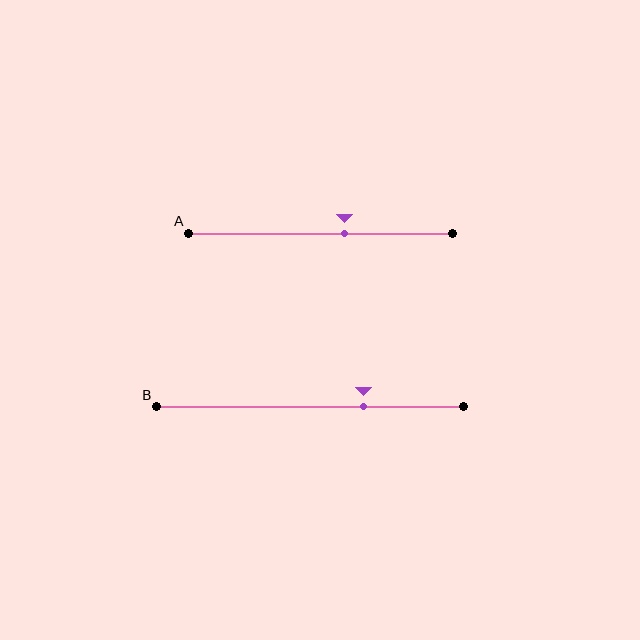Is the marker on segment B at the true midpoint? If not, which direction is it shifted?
No, the marker on segment B is shifted to the right by about 17% of the segment length.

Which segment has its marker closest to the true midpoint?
Segment A has its marker closest to the true midpoint.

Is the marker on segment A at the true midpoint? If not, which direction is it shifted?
No, the marker on segment A is shifted to the right by about 9% of the segment length.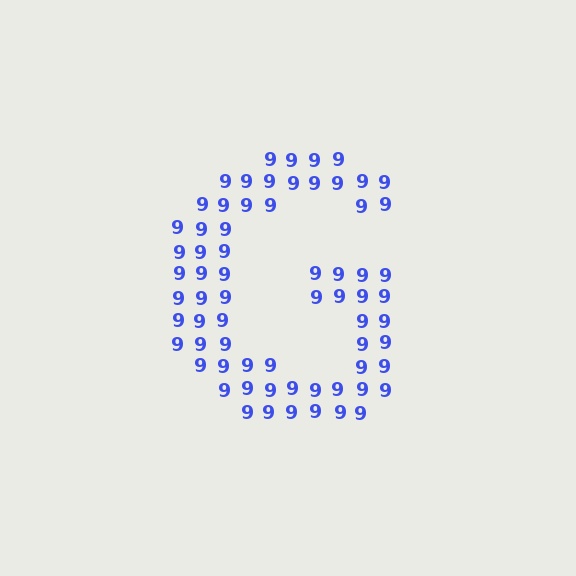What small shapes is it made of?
It is made of small digit 9's.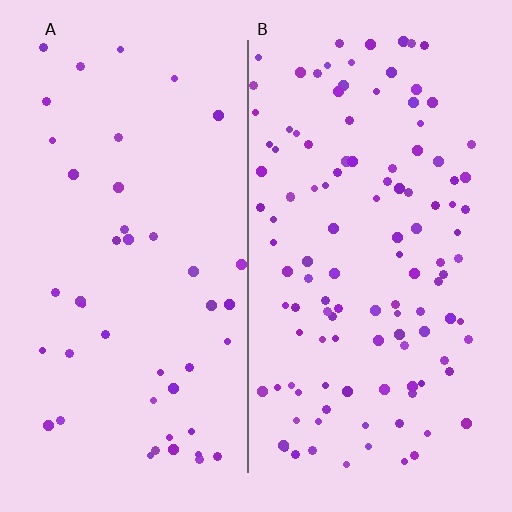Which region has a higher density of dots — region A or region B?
B (the right).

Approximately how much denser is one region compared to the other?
Approximately 2.6× — region B over region A.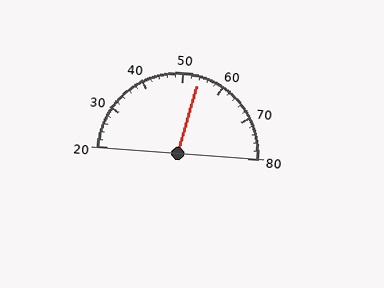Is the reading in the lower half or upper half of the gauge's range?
The reading is in the upper half of the range (20 to 80).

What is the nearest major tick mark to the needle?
The nearest major tick mark is 50.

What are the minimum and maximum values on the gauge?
The gauge ranges from 20 to 80.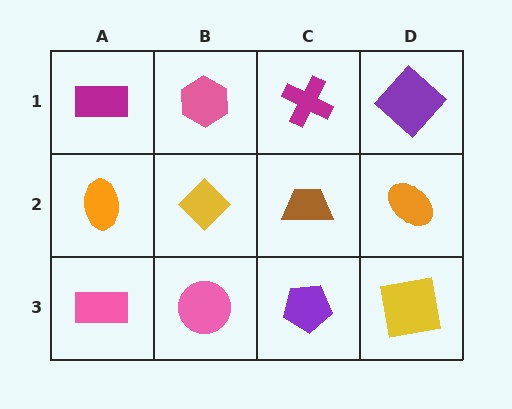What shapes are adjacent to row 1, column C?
A brown trapezoid (row 2, column C), a pink hexagon (row 1, column B), a purple diamond (row 1, column D).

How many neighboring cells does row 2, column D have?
3.